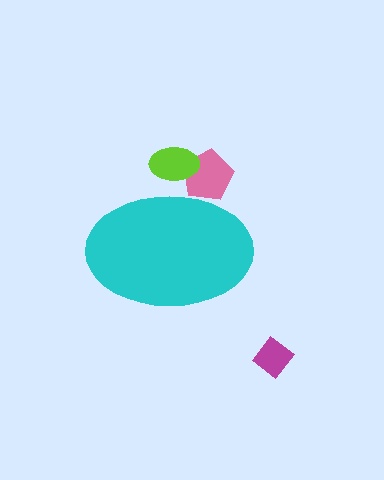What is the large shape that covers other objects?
A cyan ellipse.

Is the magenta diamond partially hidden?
No, the magenta diamond is fully visible.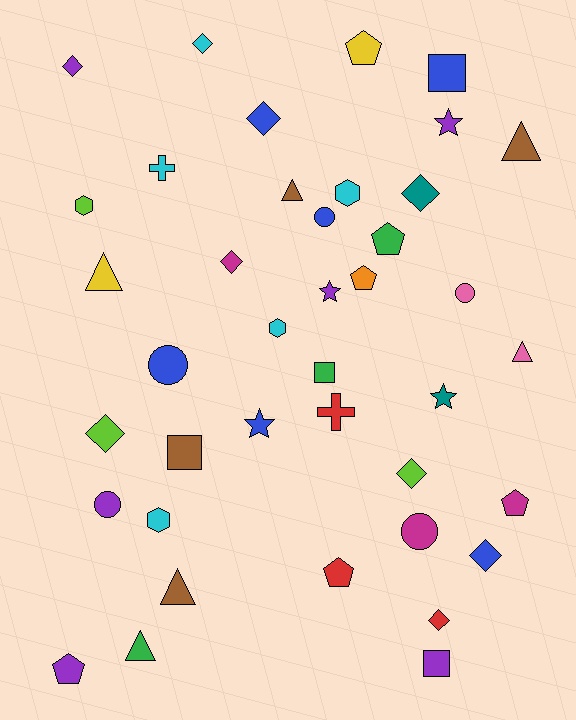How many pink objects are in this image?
There are 2 pink objects.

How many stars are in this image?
There are 4 stars.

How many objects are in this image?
There are 40 objects.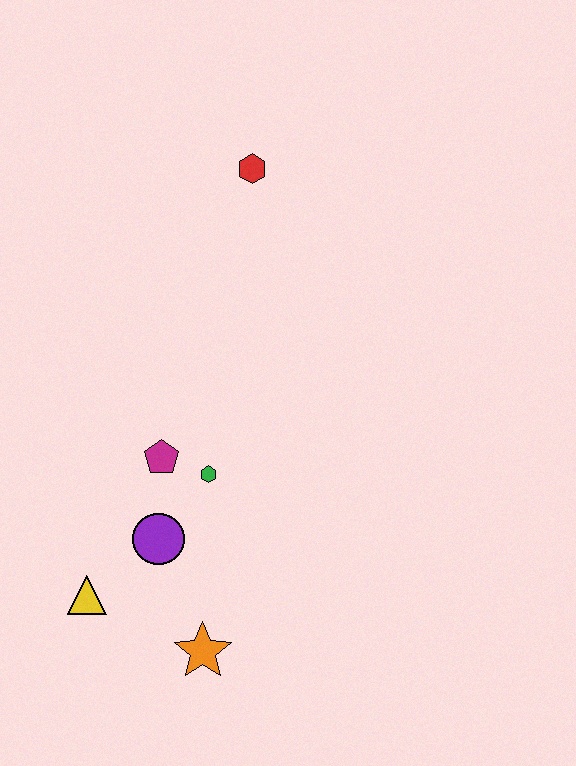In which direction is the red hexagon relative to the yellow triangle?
The red hexagon is above the yellow triangle.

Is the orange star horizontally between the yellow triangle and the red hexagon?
Yes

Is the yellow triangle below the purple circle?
Yes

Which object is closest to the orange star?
The purple circle is closest to the orange star.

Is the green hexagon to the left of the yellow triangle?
No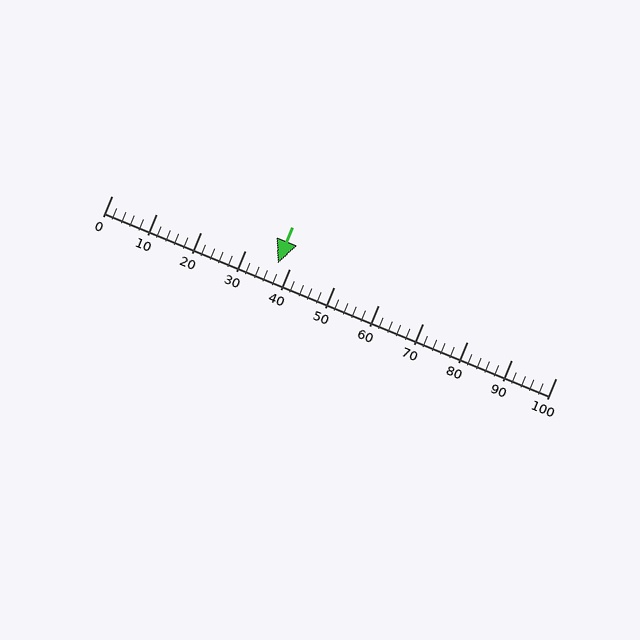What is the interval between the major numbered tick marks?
The major tick marks are spaced 10 units apart.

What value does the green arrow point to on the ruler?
The green arrow points to approximately 37.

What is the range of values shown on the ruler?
The ruler shows values from 0 to 100.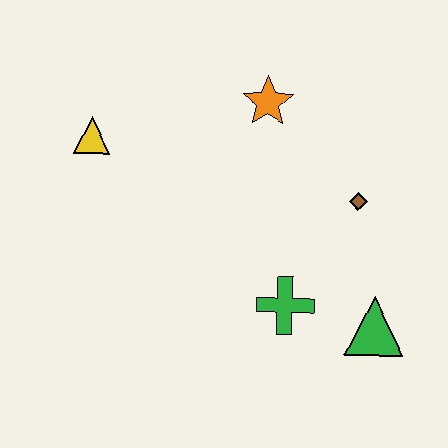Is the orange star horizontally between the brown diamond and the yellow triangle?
Yes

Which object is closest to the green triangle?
The green cross is closest to the green triangle.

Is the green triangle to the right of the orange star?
Yes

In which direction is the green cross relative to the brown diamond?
The green cross is below the brown diamond.